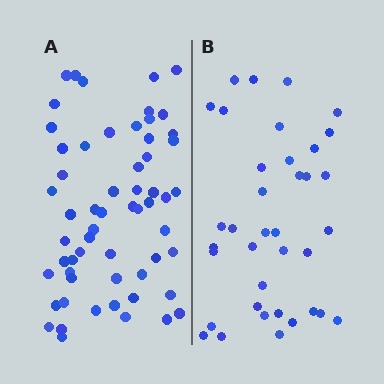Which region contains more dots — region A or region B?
Region A (the left region) has more dots.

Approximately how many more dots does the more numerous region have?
Region A has approximately 20 more dots than region B.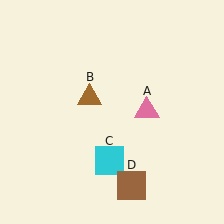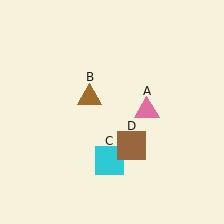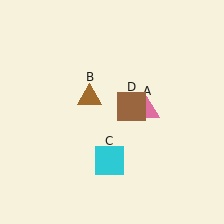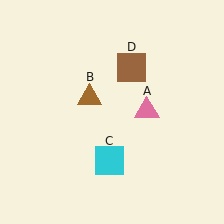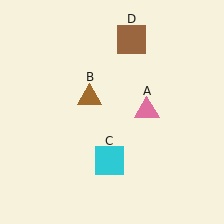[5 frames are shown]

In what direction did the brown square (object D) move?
The brown square (object D) moved up.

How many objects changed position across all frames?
1 object changed position: brown square (object D).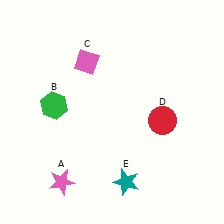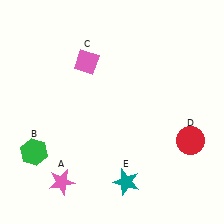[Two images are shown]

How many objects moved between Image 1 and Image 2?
2 objects moved between the two images.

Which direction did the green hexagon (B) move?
The green hexagon (B) moved down.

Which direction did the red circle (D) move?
The red circle (D) moved right.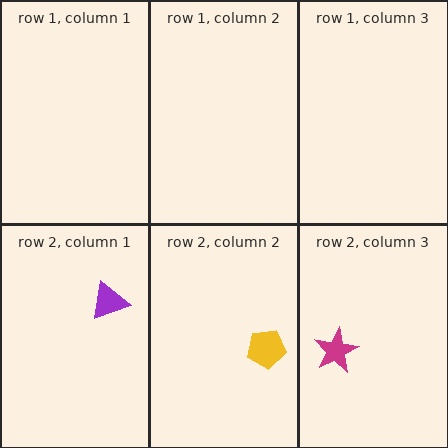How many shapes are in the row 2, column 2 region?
1.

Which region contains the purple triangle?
The row 2, column 1 region.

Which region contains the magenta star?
The row 2, column 3 region.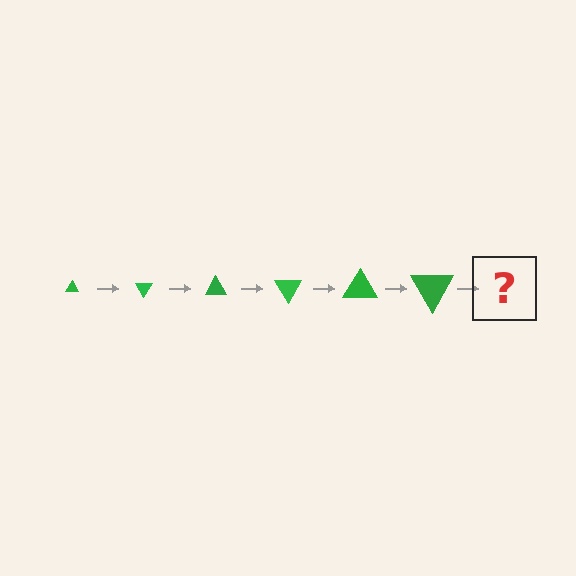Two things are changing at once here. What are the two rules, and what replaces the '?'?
The two rules are that the triangle grows larger each step and it rotates 60 degrees each step. The '?' should be a triangle, larger than the previous one and rotated 360 degrees from the start.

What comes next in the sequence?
The next element should be a triangle, larger than the previous one and rotated 360 degrees from the start.